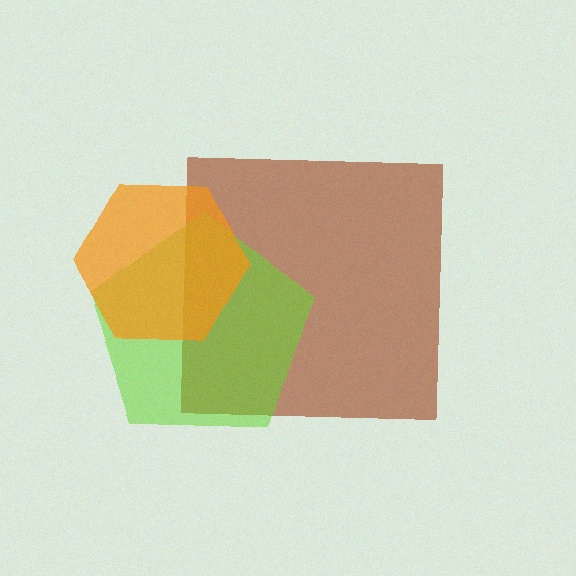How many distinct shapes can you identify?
There are 3 distinct shapes: a brown square, a lime pentagon, an orange hexagon.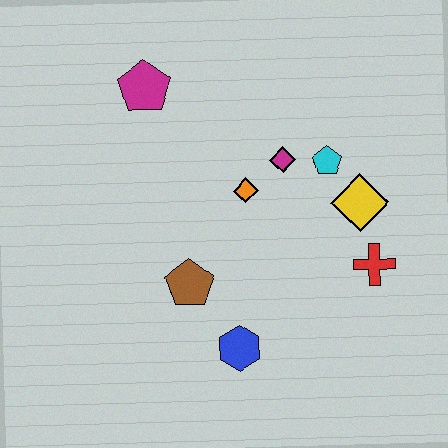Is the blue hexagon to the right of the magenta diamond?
No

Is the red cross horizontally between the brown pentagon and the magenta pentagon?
No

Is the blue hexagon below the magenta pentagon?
Yes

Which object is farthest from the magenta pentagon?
The red cross is farthest from the magenta pentagon.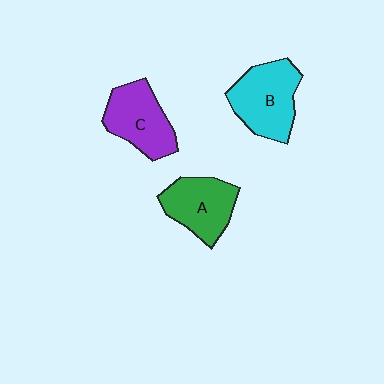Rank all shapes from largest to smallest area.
From largest to smallest: B (cyan), C (purple), A (green).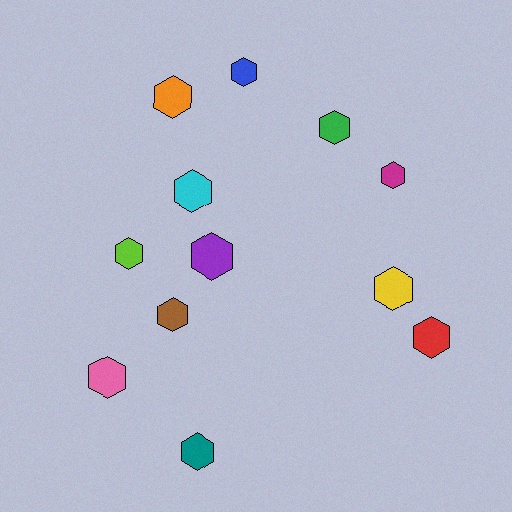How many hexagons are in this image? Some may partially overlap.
There are 12 hexagons.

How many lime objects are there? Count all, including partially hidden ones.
There is 1 lime object.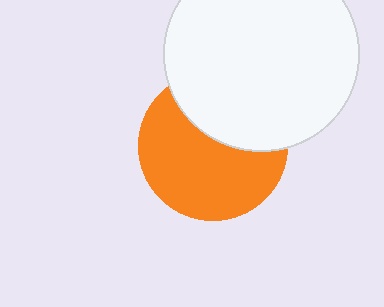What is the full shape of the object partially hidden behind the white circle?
The partially hidden object is an orange circle.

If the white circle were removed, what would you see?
You would see the complete orange circle.